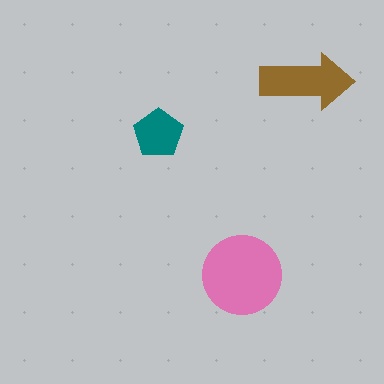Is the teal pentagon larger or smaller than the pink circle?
Smaller.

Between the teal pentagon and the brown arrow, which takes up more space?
The brown arrow.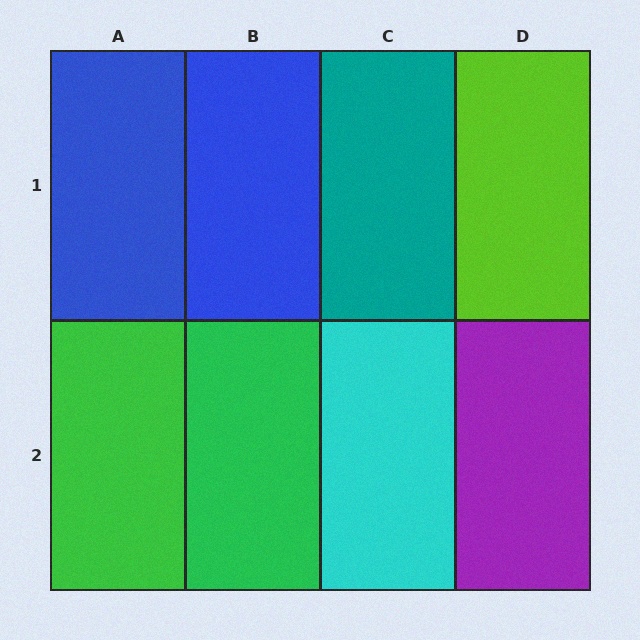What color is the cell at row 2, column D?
Purple.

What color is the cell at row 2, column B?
Green.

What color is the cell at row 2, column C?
Cyan.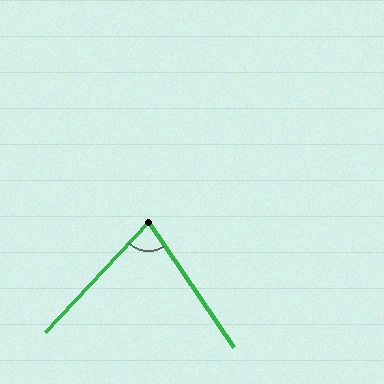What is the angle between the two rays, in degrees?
Approximately 77 degrees.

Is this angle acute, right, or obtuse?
It is acute.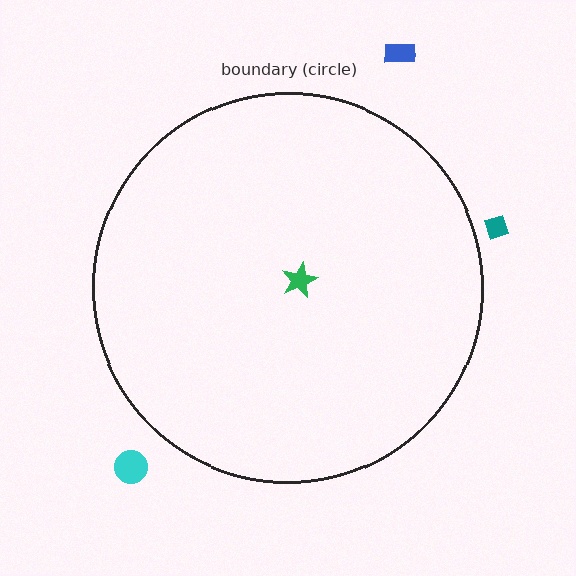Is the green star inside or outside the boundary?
Inside.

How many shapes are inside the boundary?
1 inside, 3 outside.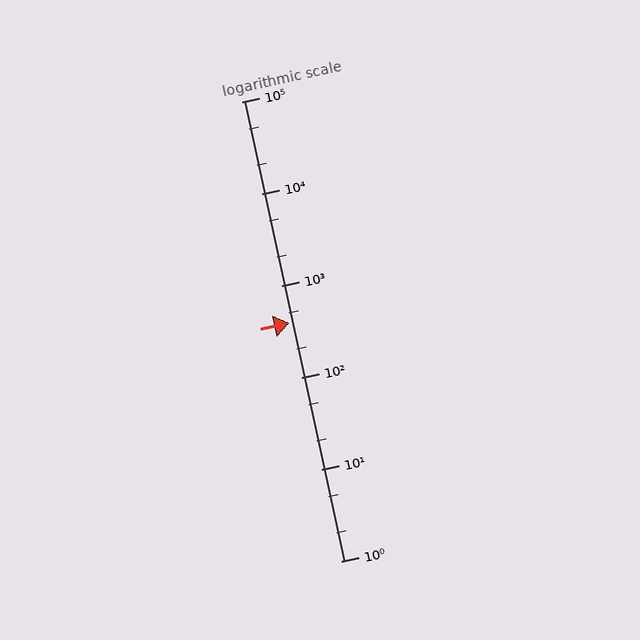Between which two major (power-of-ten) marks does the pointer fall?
The pointer is between 100 and 1000.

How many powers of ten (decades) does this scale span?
The scale spans 5 decades, from 1 to 100000.